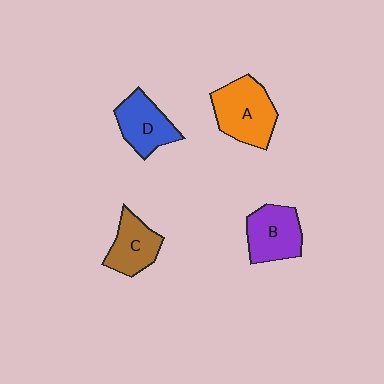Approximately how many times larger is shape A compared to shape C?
Approximately 1.4 times.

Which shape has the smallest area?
Shape C (brown).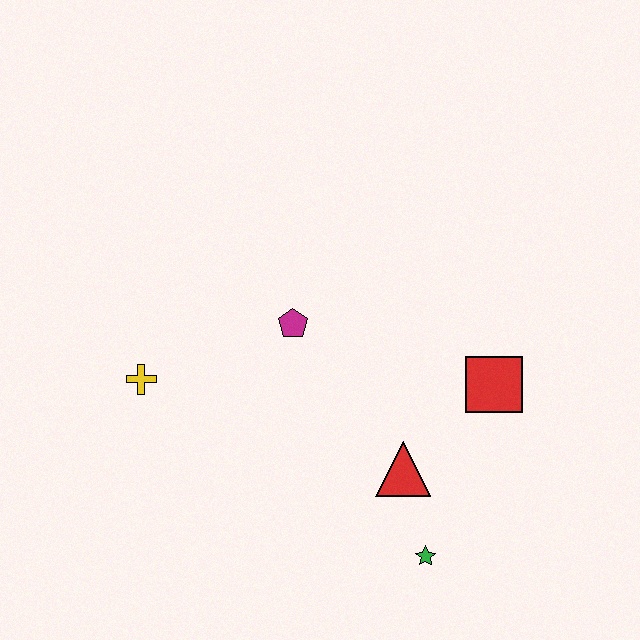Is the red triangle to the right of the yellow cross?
Yes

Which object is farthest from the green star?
The yellow cross is farthest from the green star.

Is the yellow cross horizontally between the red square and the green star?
No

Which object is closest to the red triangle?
The green star is closest to the red triangle.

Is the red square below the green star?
No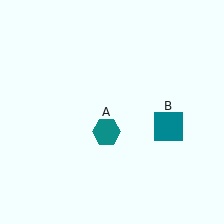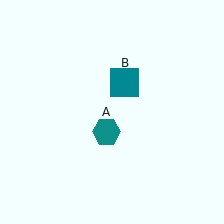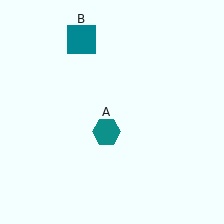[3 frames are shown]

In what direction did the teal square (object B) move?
The teal square (object B) moved up and to the left.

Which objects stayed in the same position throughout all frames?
Teal hexagon (object A) remained stationary.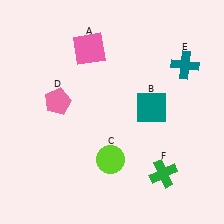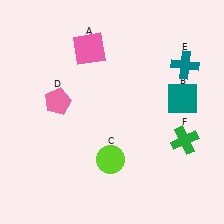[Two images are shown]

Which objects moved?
The objects that moved are: the teal square (B), the green cross (F).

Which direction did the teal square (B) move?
The teal square (B) moved right.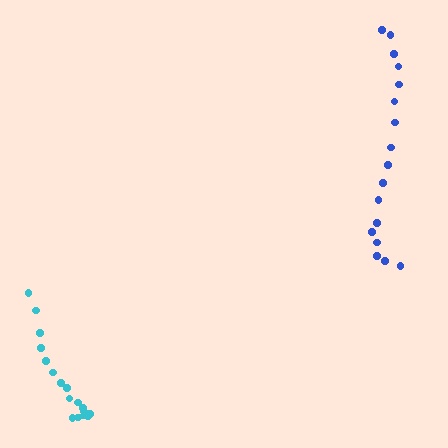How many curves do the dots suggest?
There are 2 distinct paths.